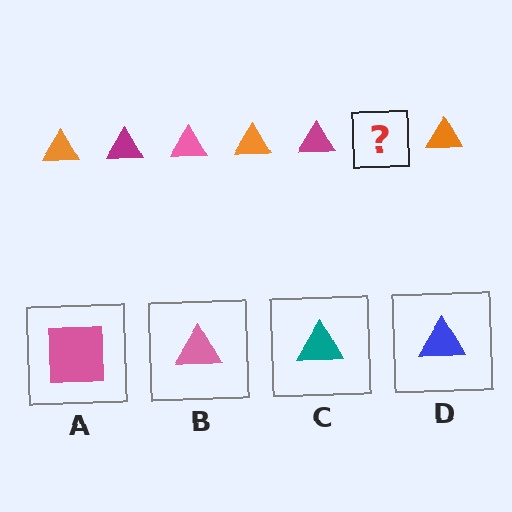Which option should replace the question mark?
Option B.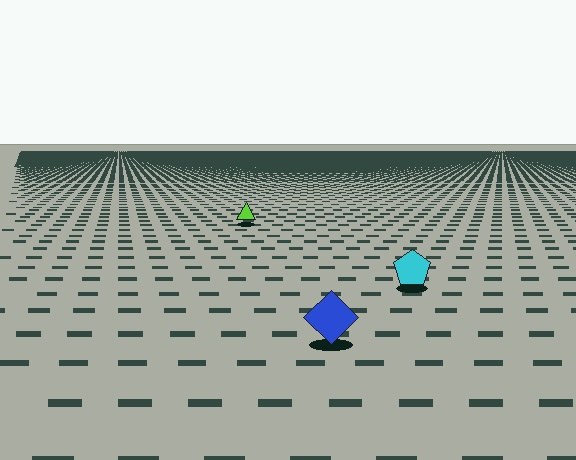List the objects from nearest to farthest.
From nearest to farthest: the blue diamond, the cyan pentagon, the lime triangle.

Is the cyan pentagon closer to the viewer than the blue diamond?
No. The blue diamond is closer — you can tell from the texture gradient: the ground texture is coarser near it.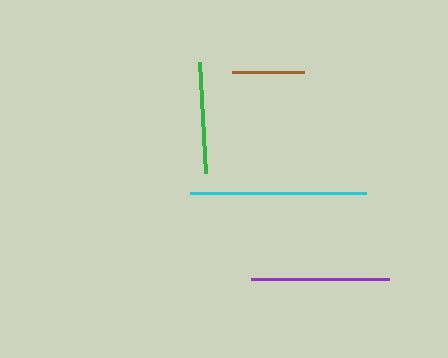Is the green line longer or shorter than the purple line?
The purple line is longer than the green line.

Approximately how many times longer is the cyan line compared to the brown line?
The cyan line is approximately 2.4 times the length of the brown line.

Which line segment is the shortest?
The brown line is the shortest at approximately 72 pixels.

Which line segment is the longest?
The cyan line is the longest at approximately 176 pixels.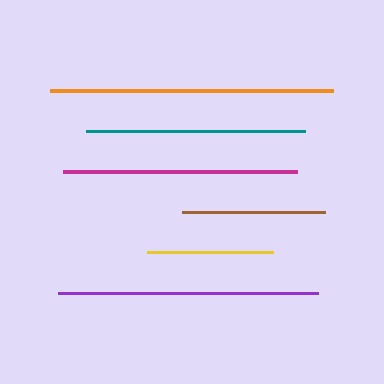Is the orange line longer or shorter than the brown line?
The orange line is longer than the brown line.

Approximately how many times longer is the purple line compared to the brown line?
The purple line is approximately 1.8 times the length of the brown line.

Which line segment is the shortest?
The yellow line is the shortest at approximately 127 pixels.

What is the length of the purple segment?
The purple segment is approximately 261 pixels long.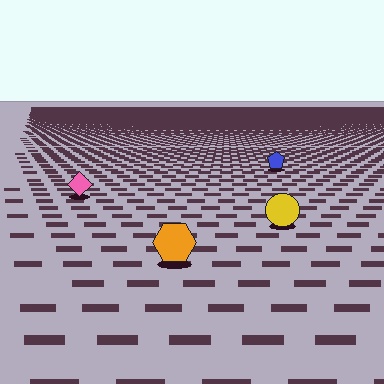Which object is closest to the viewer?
The orange hexagon is closest. The texture marks near it are larger and more spread out.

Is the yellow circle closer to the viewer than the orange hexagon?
No. The orange hexagon is closer — you can tell from the texture gradient: the ground texture is coarser near it.